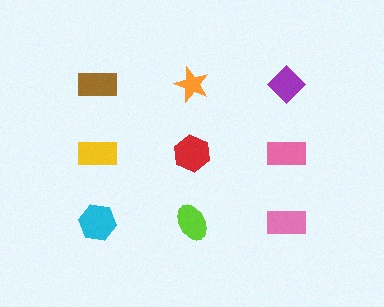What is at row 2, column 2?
A red hexagon.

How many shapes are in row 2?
3 shapes.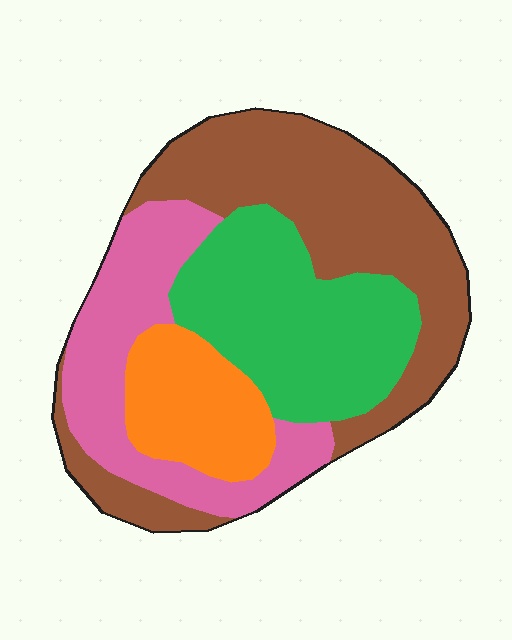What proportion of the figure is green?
Green covers roughly 25% of the figure.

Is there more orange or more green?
Green.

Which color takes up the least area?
Orange, at roughly 15%.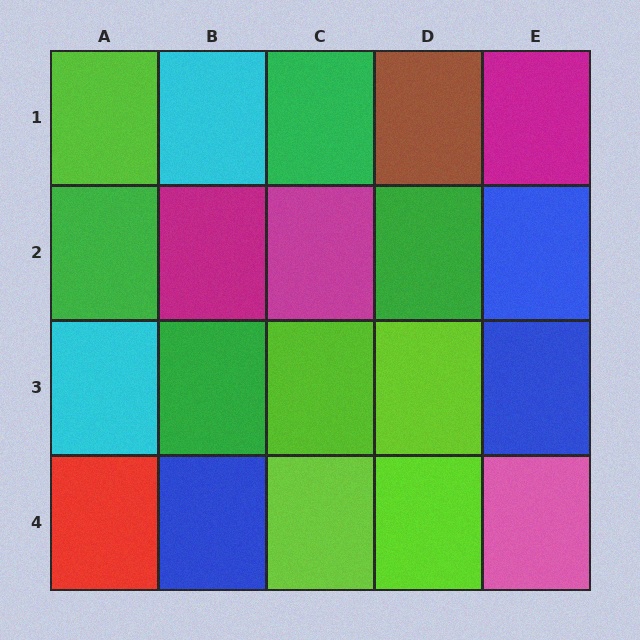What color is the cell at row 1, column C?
Green.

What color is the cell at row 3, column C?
Lime.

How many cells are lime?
5 cells are lime.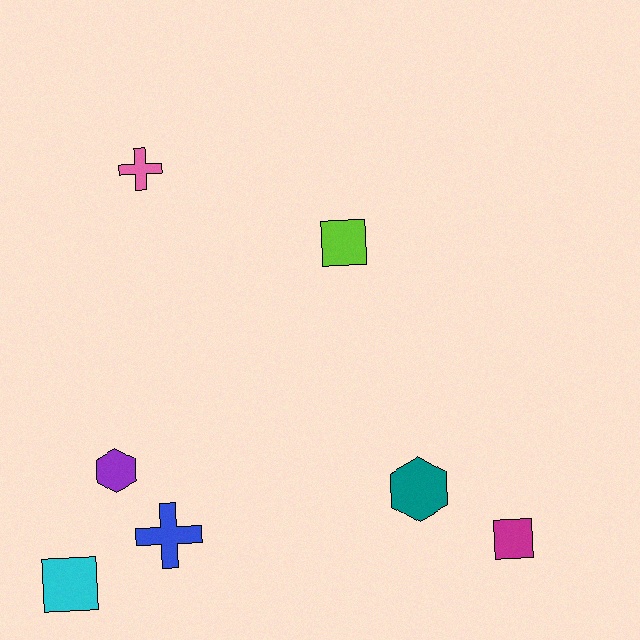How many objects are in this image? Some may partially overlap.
There are 7 objects.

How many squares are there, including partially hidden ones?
There are 3 squares.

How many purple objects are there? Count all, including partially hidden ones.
There is 1 purple object.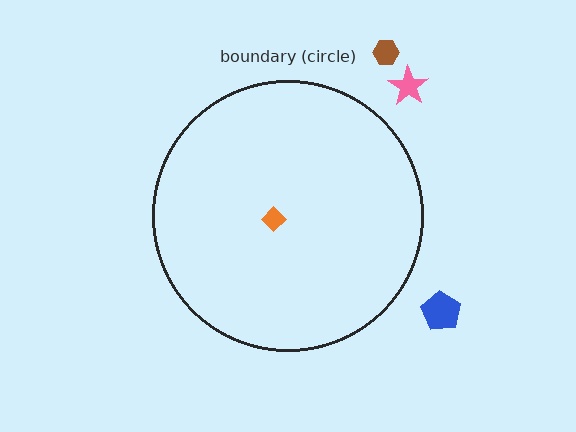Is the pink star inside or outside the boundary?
Outside.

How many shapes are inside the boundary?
1 inside, 3 outside.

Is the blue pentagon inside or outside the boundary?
Outside.